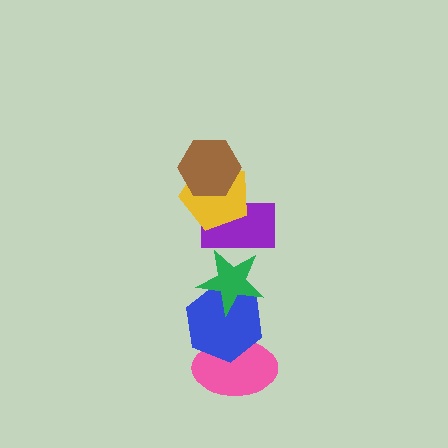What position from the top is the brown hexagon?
The brown hexagon is 1st from the top.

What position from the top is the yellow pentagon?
The yellow pentagon is 2nd from the top.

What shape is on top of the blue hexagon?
The green star is on top of the blue hexagon.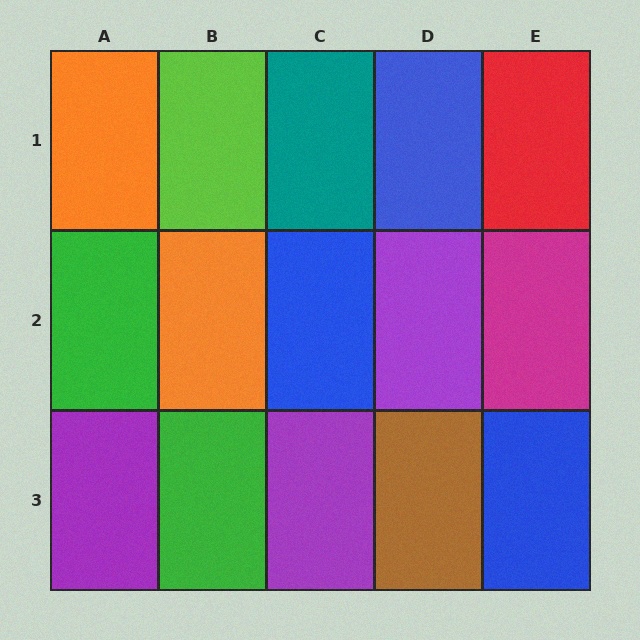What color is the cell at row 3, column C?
Purple.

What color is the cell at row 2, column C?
Blue.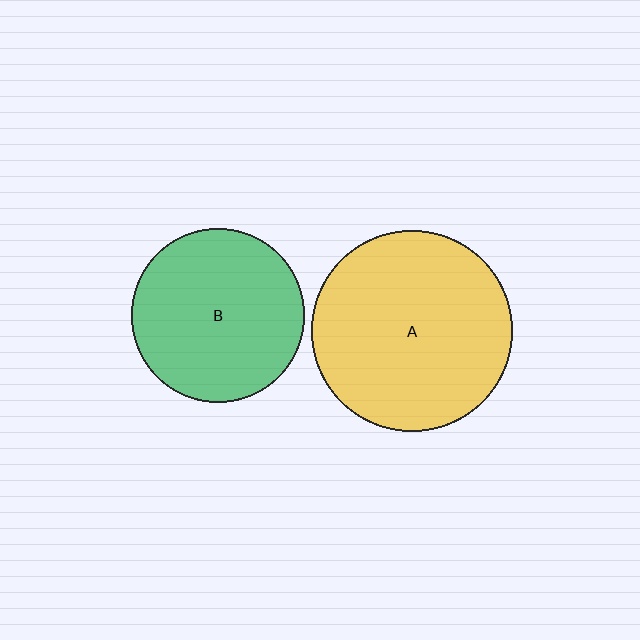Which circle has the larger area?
Circle A (yellow).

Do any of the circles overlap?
No, none of the circles overlap.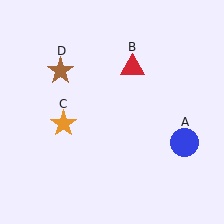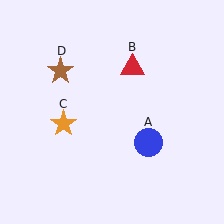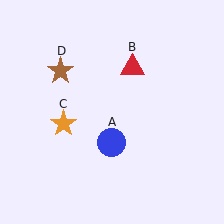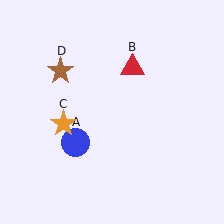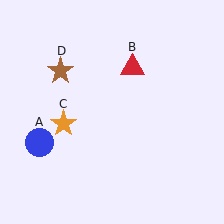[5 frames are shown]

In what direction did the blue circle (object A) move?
The blue circle (object A) moved left.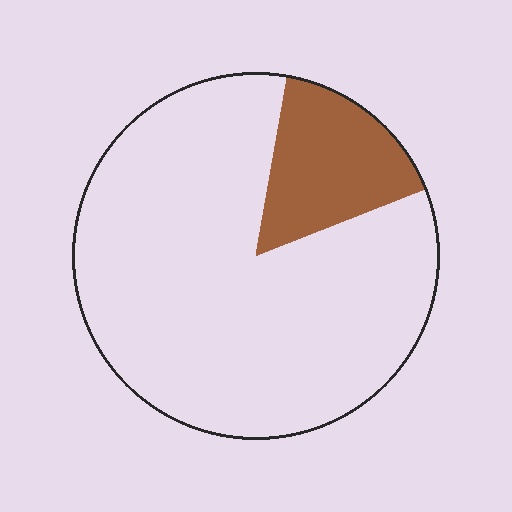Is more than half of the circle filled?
No.